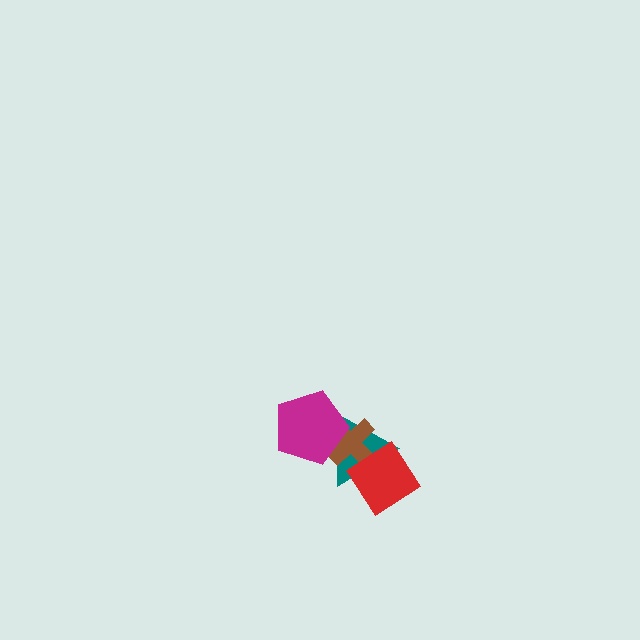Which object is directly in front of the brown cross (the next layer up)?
The magenta pentagon is directly in front of the brown cross.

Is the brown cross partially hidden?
Yes, it is partially covered by another shape.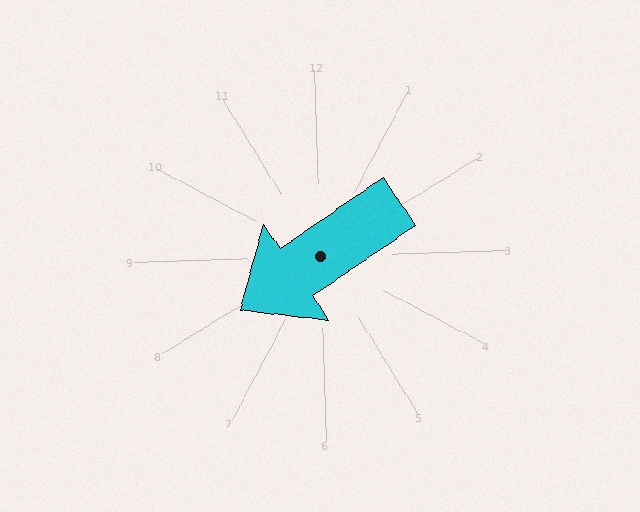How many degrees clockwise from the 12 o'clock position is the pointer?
Approximately 237 degrees.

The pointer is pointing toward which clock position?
Roughly 8 o'clock.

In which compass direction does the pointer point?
Southwest.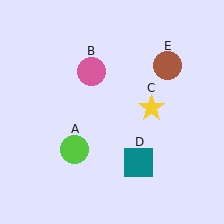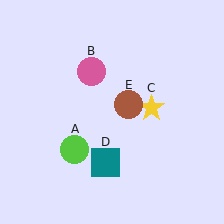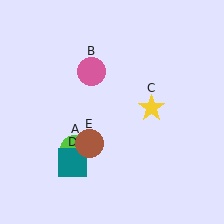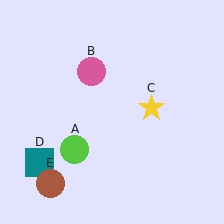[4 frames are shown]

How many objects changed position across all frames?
2 objects changed position: teal square (object D), brown circle (object E).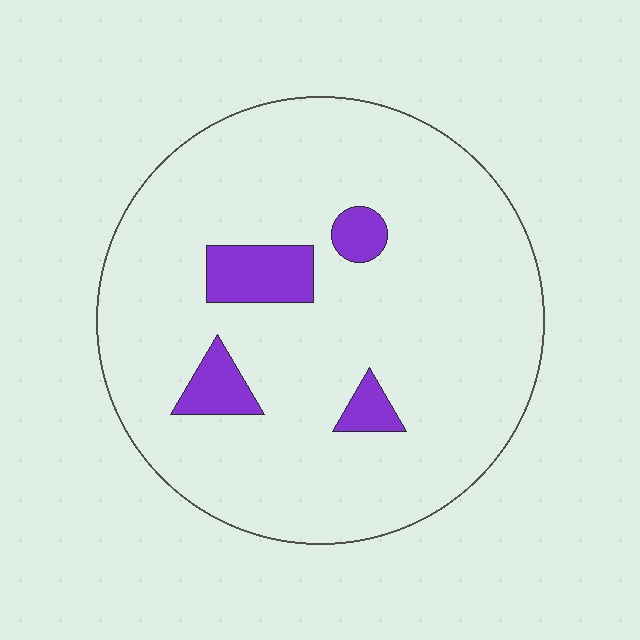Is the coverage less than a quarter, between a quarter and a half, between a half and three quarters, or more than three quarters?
Less than a quarter.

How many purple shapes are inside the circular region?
4.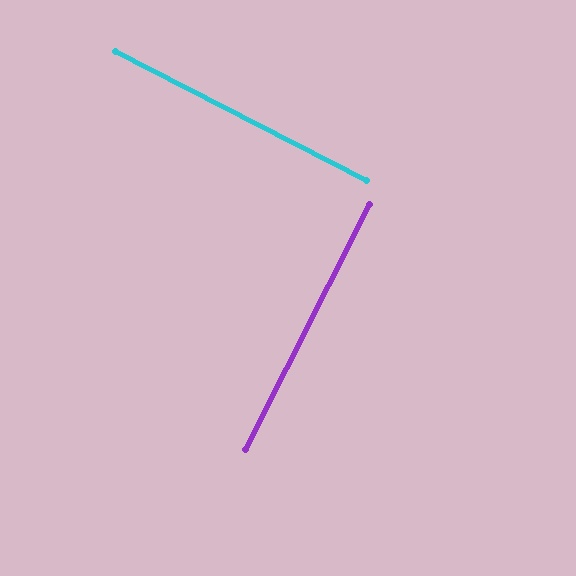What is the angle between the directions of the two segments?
Approximately 90 degrees.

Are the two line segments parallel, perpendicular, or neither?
Perpendicular — they meet at approximately 90°.